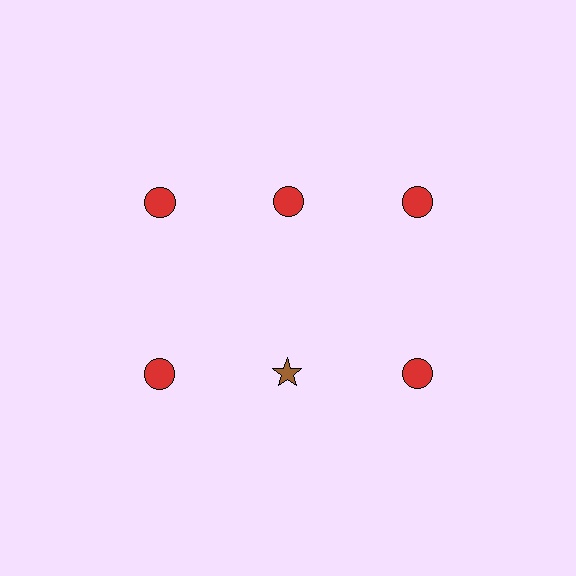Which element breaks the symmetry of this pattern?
The brown star in the second row, second from left column breaks the symmetry. All other shapes are red circles.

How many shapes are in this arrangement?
There are 6 shapes arranged in a grid pattern.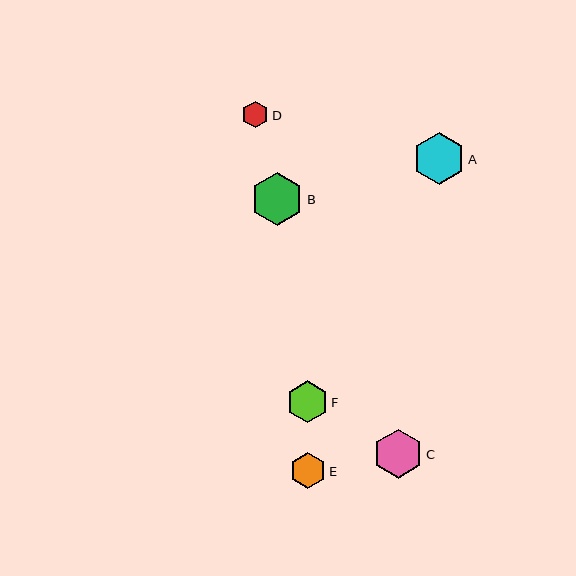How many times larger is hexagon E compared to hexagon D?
Hexagon E is approximately 1.3 times the size of hexagon D.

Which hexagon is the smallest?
Hexagon D is the smallest with a size of approximately 27 pixels.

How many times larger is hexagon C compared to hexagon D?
Hexagon C is approximately 1.8 times the size of hexagon D.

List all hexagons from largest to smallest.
From largest to smallest: B, A, C, F, E, D.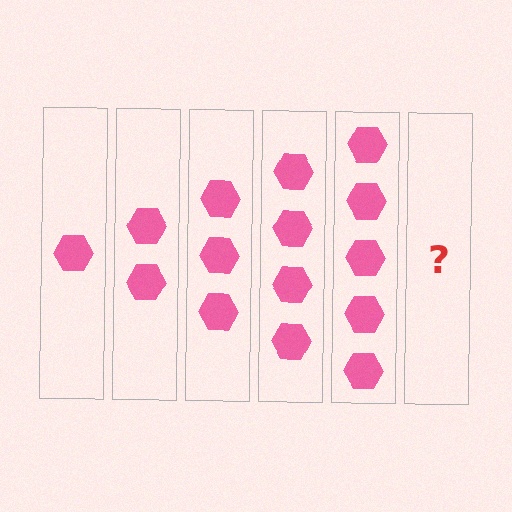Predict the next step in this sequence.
The next step is 6 hexagons.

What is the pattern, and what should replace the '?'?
The pattern is that each step adds one more hexagon. The '?' should be 6 hexagons.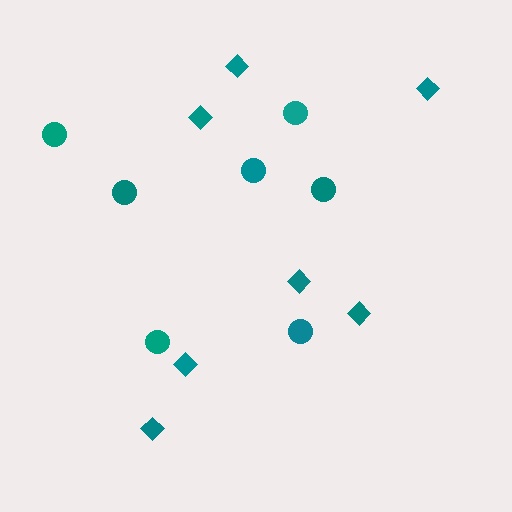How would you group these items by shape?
There are 2 groups: one group of diamonds (7) and one group of circles (7).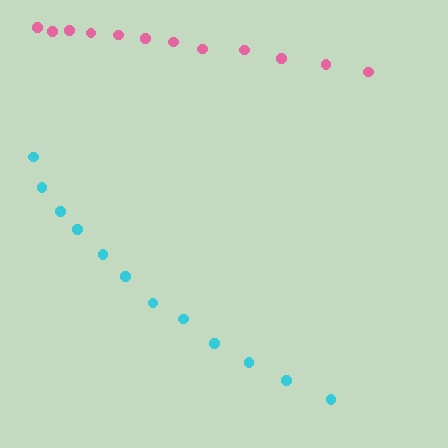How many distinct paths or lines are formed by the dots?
There are 2 distinct paths.